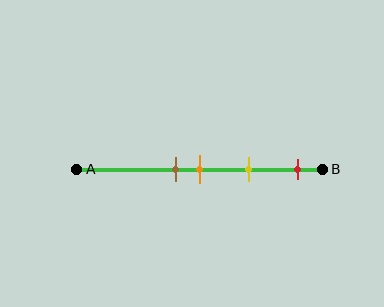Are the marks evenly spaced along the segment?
No, the marks are not evenly spaced.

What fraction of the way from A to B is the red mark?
The red mark is approximately 90% (0.9) of the way from A to B.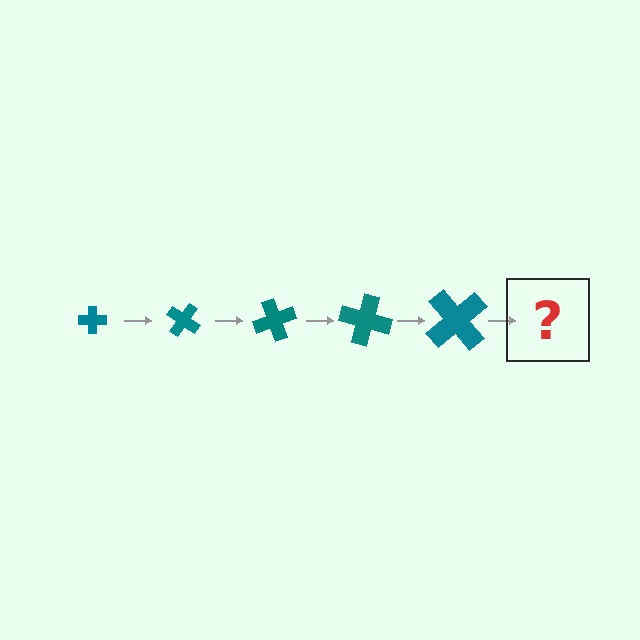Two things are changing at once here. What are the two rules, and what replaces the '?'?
The two rules are that the cross grows larger each step and it rotates 35 degrees each step. The '?' should be a cross, larger than the previous one and rotated 175 degrees from the start.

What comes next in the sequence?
The next element should be a cross, larger than the previous one and rotated 175 degrees from the start.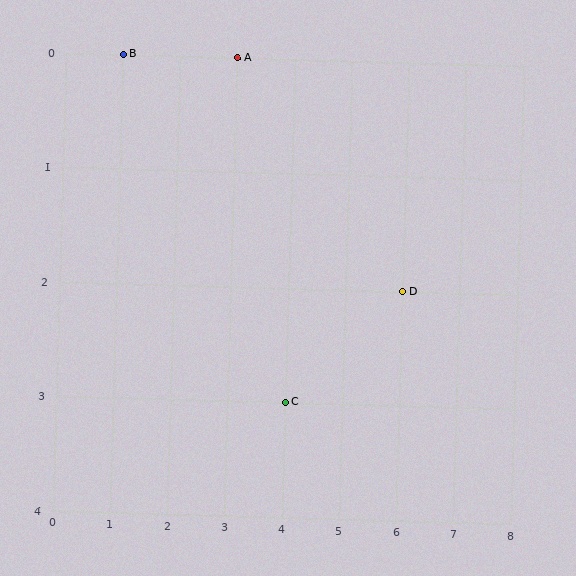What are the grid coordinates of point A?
Point A is at grid coordinates (3, 0).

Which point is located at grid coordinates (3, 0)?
Point A is at (3, 0).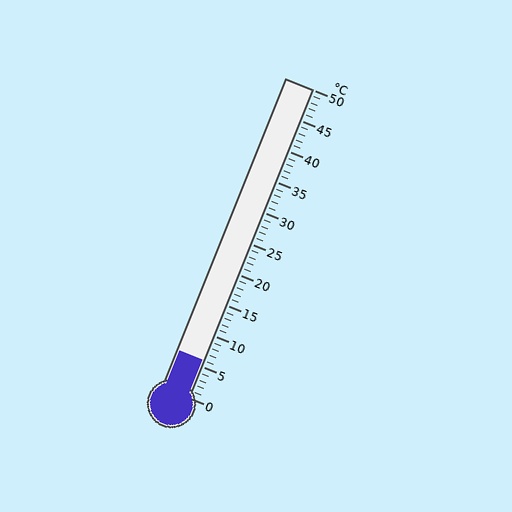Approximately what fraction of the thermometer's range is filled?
The thermometer is filled to approximately 10% of its range.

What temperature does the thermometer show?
The thermometer shows approximately 6°C.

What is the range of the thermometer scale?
The thermometer scale ranges from 0°C to 50°C.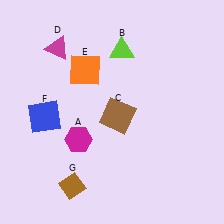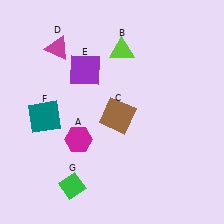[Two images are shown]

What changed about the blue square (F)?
In Image 1, F is blue. In Image 2, it changed to teal.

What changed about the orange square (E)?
In Image 1, E is orange. In Image 2, it changed to purple.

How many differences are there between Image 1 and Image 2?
There are 3 differences between the two images.